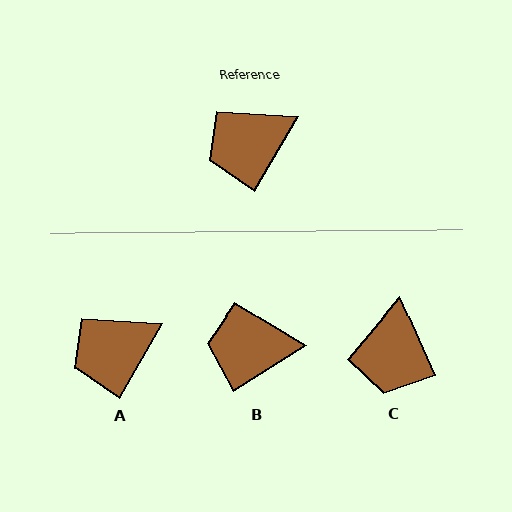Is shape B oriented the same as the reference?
No, it is off by about 27 degrees.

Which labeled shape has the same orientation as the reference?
A.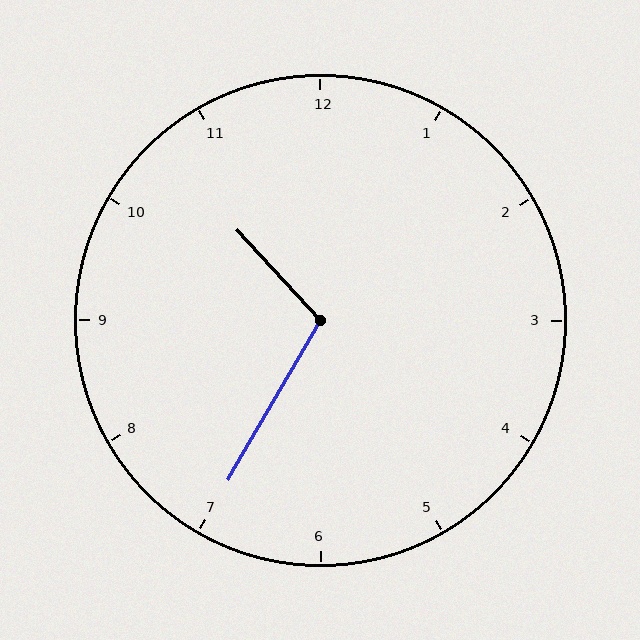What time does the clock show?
10:35.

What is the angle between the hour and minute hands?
Approximately 108 degrees.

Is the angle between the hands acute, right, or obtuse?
It is obtuse.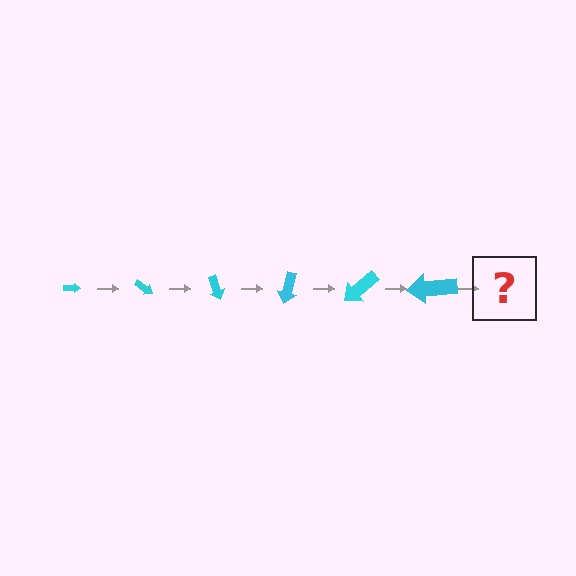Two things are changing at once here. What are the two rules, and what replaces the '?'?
The two rules are that the arrow grows larger each step and it rotates 35 degrees each step. The '?' should be an arrow, larger than the previous one and rotated 210 degrees from the start.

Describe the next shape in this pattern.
It should be an arrow, larger than the previous one and rotated 210 degrees from the start.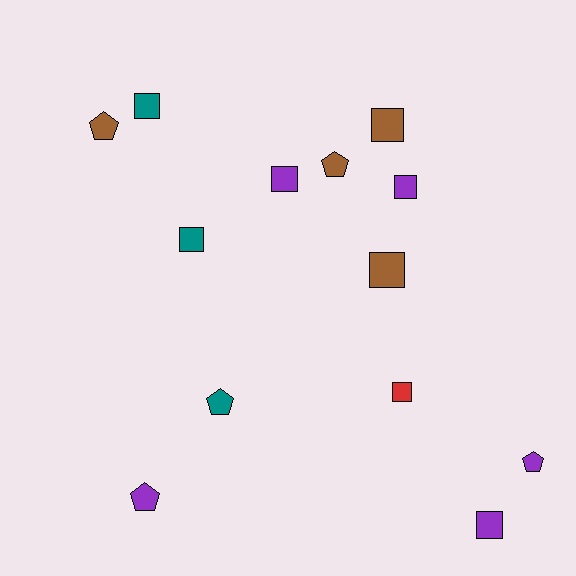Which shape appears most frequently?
Square, with 8 objects.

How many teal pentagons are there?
There is 1 teal pentagon.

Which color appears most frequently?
Purple, with 5 objects.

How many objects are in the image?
There are 13 objects.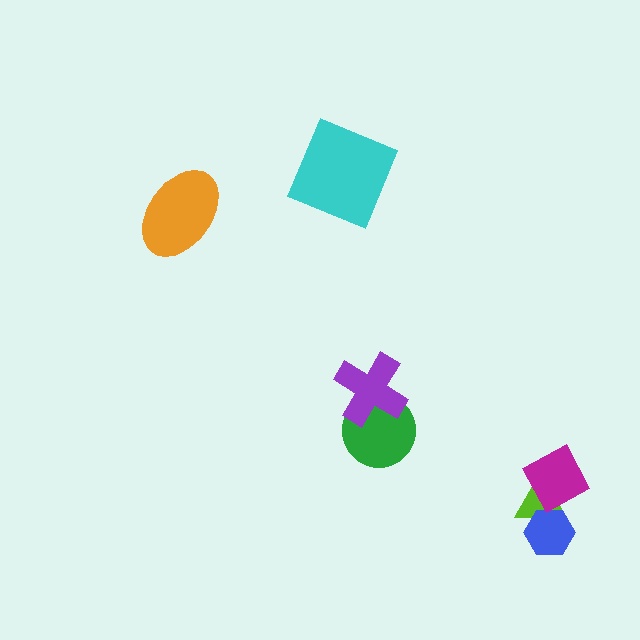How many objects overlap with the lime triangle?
2 objects overlap with the lime triangle.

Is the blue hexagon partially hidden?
Yes, it is partially covered by another shape.